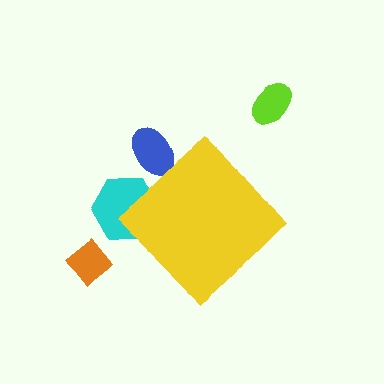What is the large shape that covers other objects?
A yellow diamond.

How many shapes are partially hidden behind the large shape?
2 shapes are partially hidden.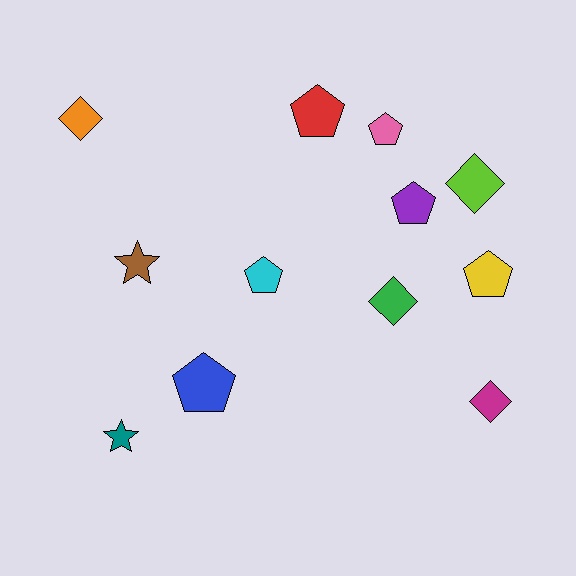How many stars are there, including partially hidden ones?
There are 2 stars.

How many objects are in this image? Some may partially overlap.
There are 12 objects.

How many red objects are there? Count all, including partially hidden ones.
There is 1 red object.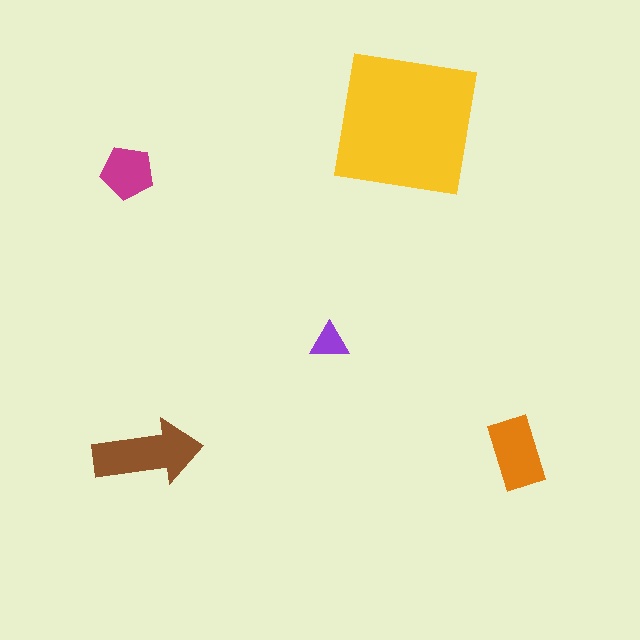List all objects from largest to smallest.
The yellow square, the brown arrow, the orange rectangle, the magenta pentagon, the purple triangle.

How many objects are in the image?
There are 5 objects in the image.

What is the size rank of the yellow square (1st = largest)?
1st.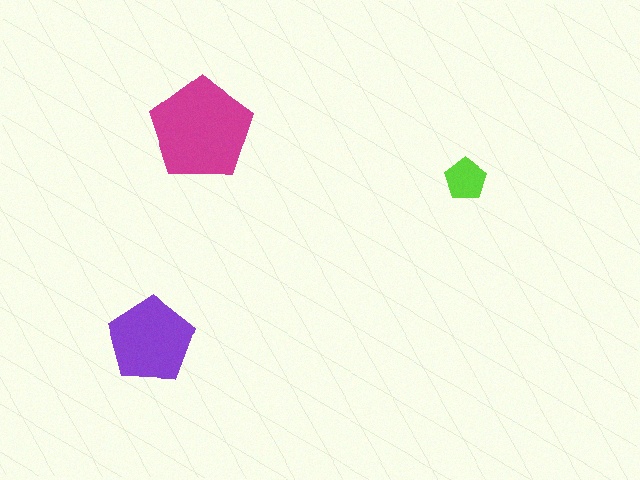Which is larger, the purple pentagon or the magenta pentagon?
The magenta one.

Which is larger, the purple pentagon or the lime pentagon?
The purple one.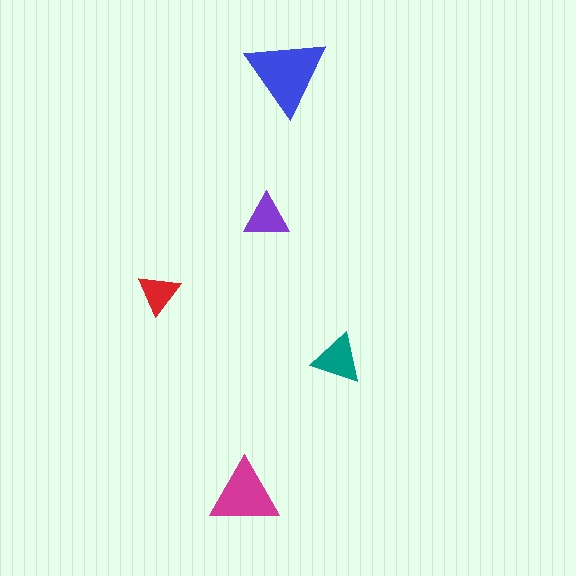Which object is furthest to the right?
The teal triangle is rightmost.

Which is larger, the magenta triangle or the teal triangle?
The magenta one.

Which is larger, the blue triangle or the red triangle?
The blue one.